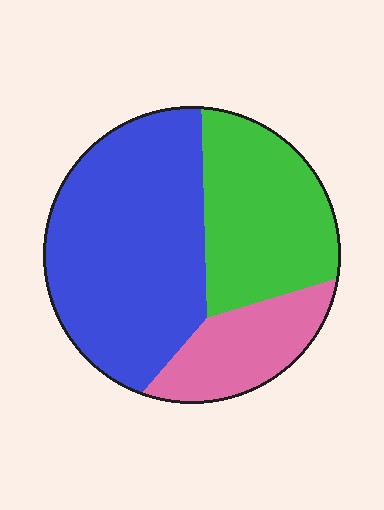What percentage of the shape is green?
Green takes up between a quarter and a half of the shape.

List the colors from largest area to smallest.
From largest to smallest: blue, green, pink.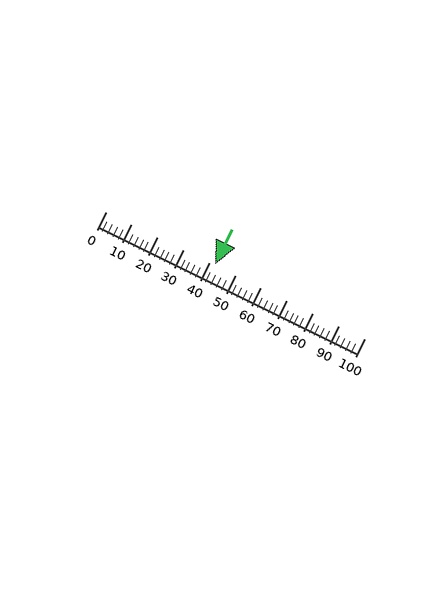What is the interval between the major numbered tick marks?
The major tick marks are spaced 10 units apart.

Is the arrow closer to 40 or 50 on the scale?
The arrow is closer to 40.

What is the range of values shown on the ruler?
The ruler shows values from 0 to 100.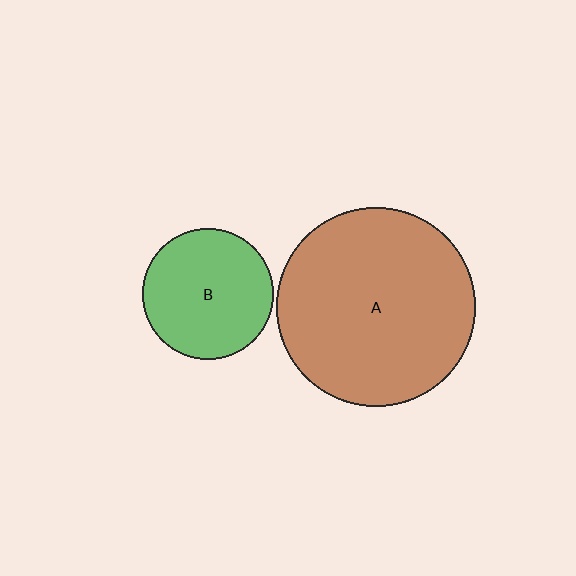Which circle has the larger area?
Circle A (brown).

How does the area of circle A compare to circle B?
Approximately 2.3 times.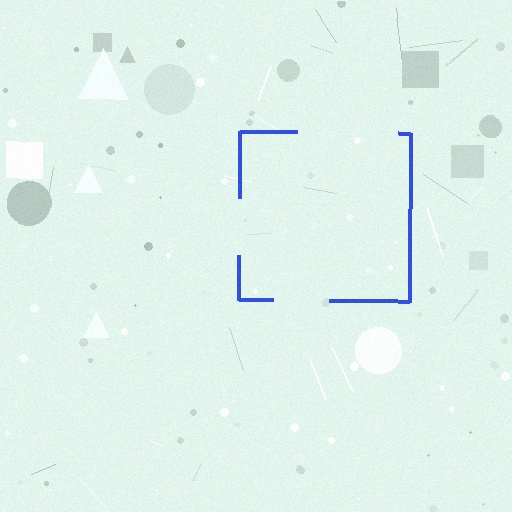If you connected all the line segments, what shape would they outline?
They would outline a square.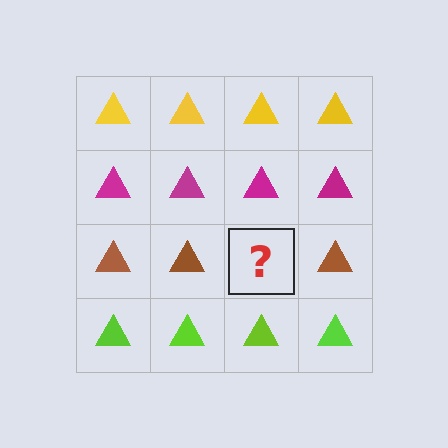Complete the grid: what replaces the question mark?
The question mark should be replaced with a brown triangle.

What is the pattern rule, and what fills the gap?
The rule is that each row has a consistent color. The gap should be filled with a brown triangle.